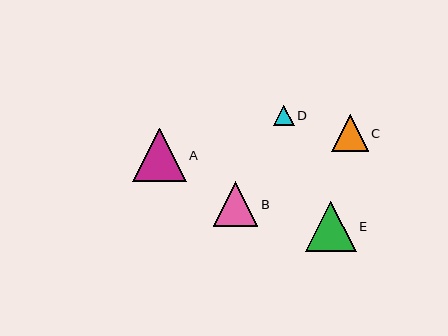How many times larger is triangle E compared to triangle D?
Triangle E is approximately 2.5 times the size of triangle D.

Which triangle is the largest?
Triangle A is the largest with a size of approximately 54 pixels.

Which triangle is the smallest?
Triangle D is the smallest with a size of approximately 21 pixels.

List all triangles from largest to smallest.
From largest to smallest: A, E, B, C, D.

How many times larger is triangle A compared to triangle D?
Triangle A is approximately 2.6 times the size of triangle D.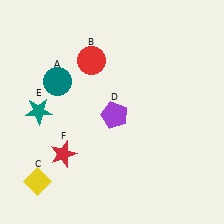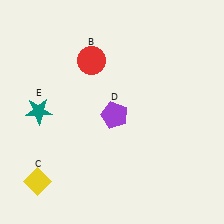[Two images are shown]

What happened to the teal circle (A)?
The teal circle (A) was removed in Image 2. It was in the top-left area of Image 1.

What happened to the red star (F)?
The red star (F) was removed in Image 2. It was in the bottom-left area of Image 1.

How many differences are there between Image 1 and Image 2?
There are 2 differences between the two images.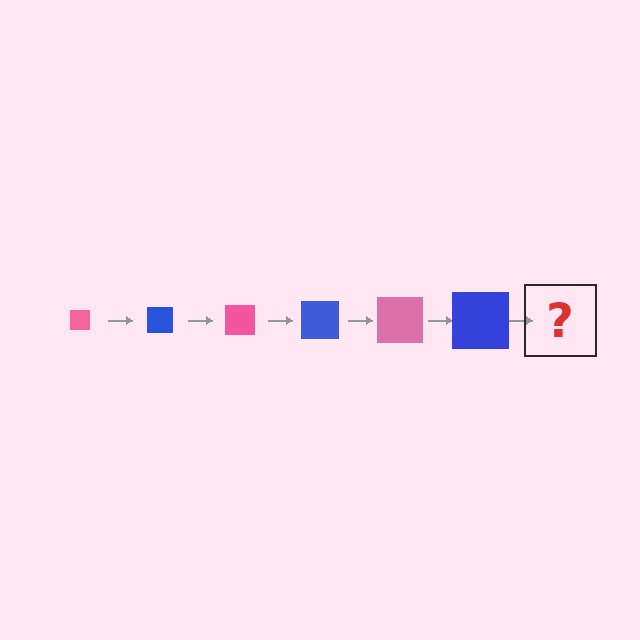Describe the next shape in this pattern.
It should be a pink square, larger than the previous one.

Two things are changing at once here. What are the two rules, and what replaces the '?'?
The two rules are that the square grows larger each step and the color cycles through pink and blue. The '?' should be a pink square, larger than the previous one.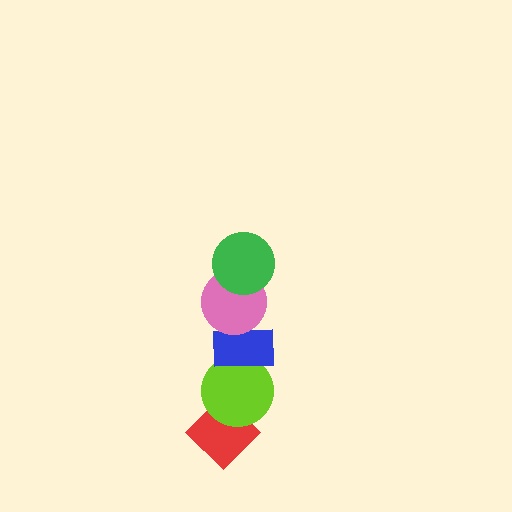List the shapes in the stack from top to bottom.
From top to bottom: the green circle, the pink circle, the blue rectangle, the lime circle, the red diamond.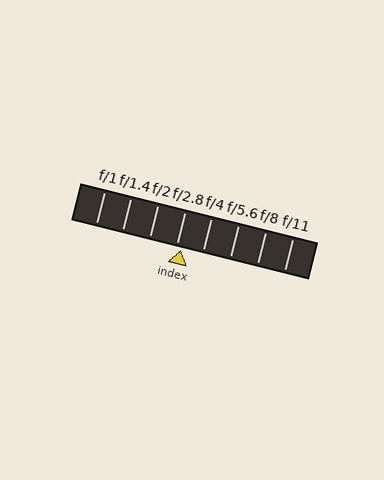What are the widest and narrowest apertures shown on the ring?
The widest aperture shown is f/1 and the narrowest is f/11.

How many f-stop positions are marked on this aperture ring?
There are 8 f-stop positions marked.